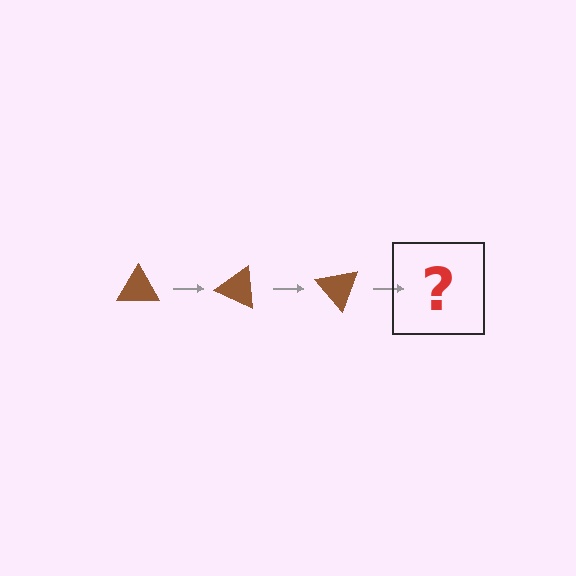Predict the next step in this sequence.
The next step is a brown triangle rotated 75 degrees.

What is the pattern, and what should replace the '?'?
The pattern is that the triangle rotates 25 degrees each step. The '?' should be a brown triangle rotated 75 degrees.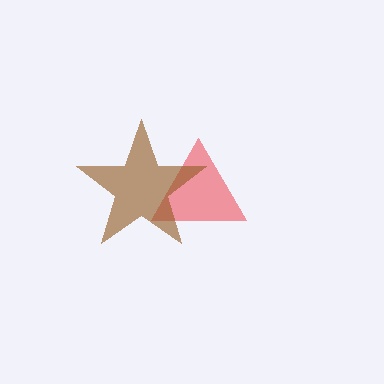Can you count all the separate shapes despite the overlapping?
Yes, there are 2 separate shapes.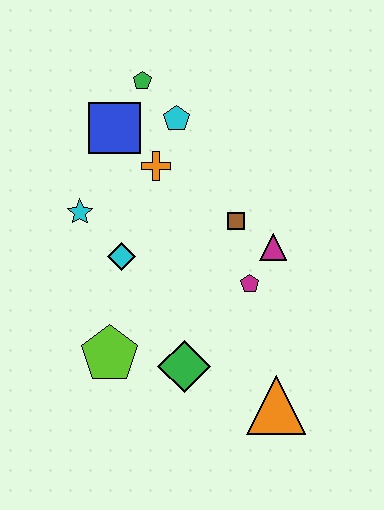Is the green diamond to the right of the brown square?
No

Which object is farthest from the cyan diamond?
The orange triangle is farthest from the cyan diamond.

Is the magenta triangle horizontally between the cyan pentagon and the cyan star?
No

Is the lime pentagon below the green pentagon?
Yes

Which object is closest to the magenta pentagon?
The magenta triangle is closest to the magenta pentagon.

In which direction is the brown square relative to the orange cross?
The brown square is to the right of the orange cross.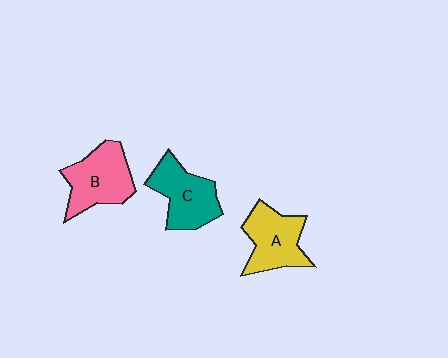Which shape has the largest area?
Shape B (pink).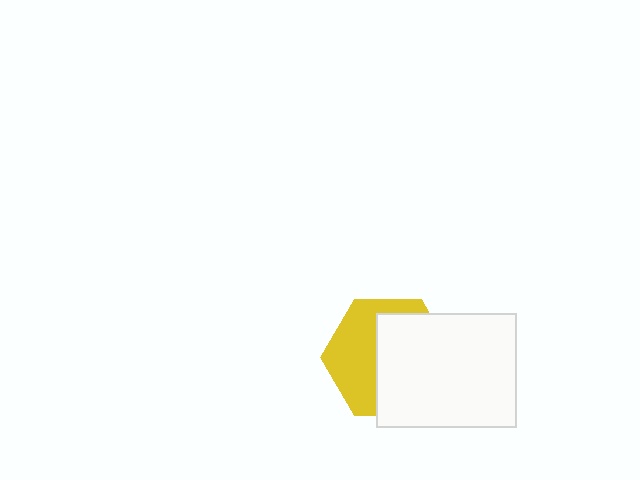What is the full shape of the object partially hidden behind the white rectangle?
The partially hidden object is a yellow hexagon.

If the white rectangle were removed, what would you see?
You would see the complete yellow hexagon.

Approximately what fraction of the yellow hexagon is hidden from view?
Roughly 56% of the yellow hexagon is hidden behind the white rectangle.